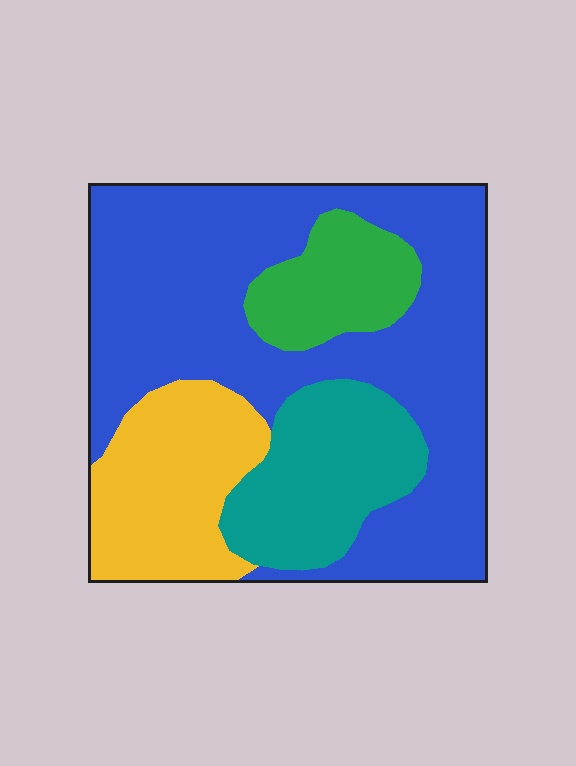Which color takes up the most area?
Blue, at roughly 55%.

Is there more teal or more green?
Teal.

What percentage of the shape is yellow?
Yellow covers around 20% of the shape.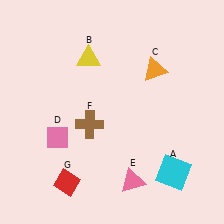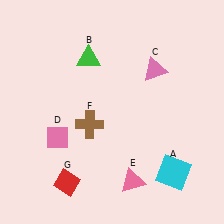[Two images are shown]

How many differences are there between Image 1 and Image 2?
There are 2 differences between the two images.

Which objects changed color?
B changed from yellow to green. C changed from orange to pink.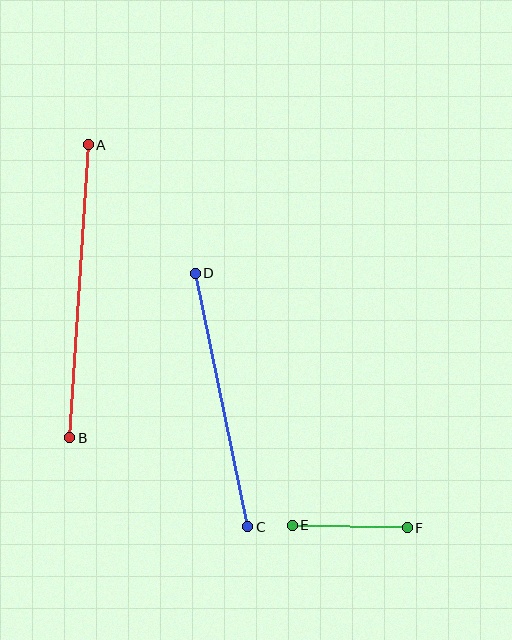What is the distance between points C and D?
The distance is approximately 259 pixels.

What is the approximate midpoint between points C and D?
The midpoint is at approximately (221, 400) pixels.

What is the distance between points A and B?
The distance is approximately 293 pixels.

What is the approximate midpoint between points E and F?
The midpoint is at approximately (350, 526) pixels.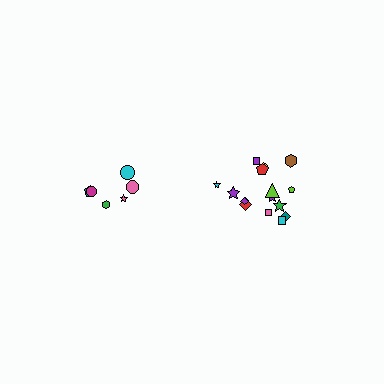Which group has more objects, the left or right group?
The right group.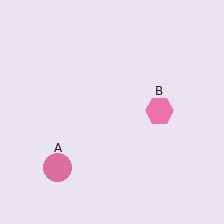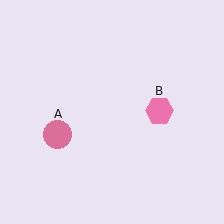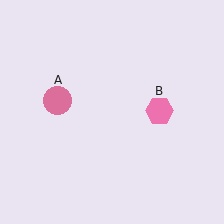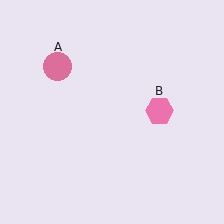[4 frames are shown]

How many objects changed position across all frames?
1 object changed position: pink circle (object A).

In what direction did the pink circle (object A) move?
The pink circle (object A) moved up.